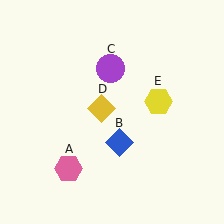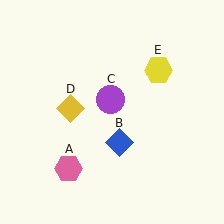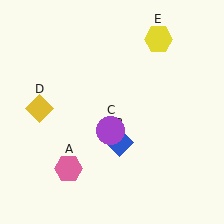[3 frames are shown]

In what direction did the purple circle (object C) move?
The purple circle (object C) moved down.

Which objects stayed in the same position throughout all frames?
Pink hexagon (object A) and blue diamond (object B) remained stationary.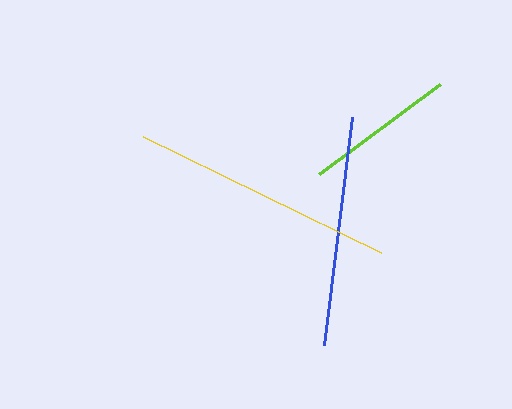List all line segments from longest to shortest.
From longest to shortest: yellow, blue, lime.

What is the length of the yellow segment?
The yellow segment is approximately 264 pixels long.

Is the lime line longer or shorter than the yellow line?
The yellow line is longer than the lime line.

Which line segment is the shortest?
The lime line is the shortest at approximately 151 pixels.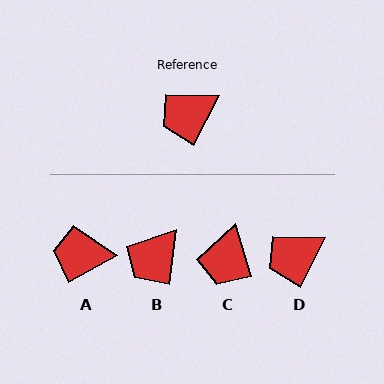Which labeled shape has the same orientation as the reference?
D.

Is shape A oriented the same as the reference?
No, it is off by about 34 degrees.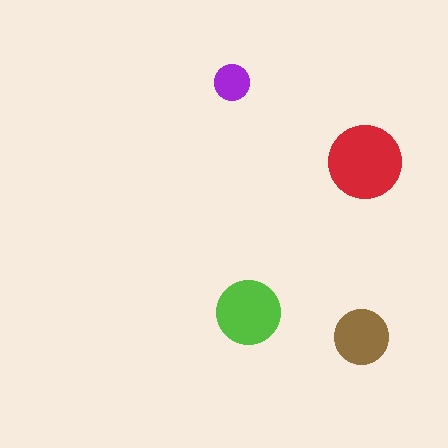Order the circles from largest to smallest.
the red one, the lime one, the brown one, the purple one.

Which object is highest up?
The purple circle is topmost.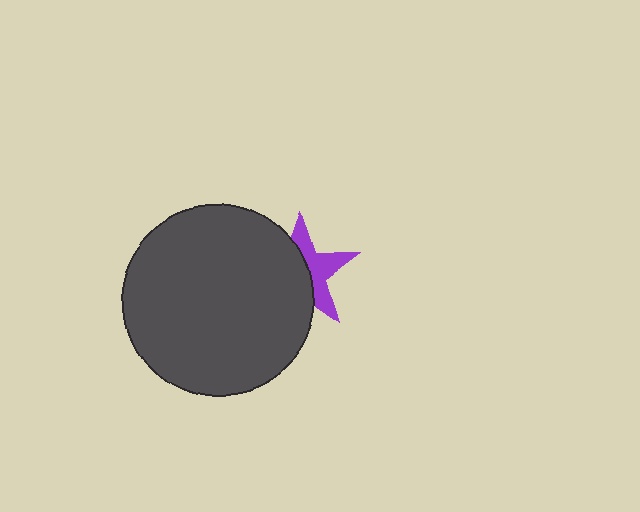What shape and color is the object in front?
The object in front is a dark gray circle.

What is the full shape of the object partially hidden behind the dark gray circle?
The partially hidden object is a purple star.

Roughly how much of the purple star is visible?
A small part of it is visible (roughly 44%).